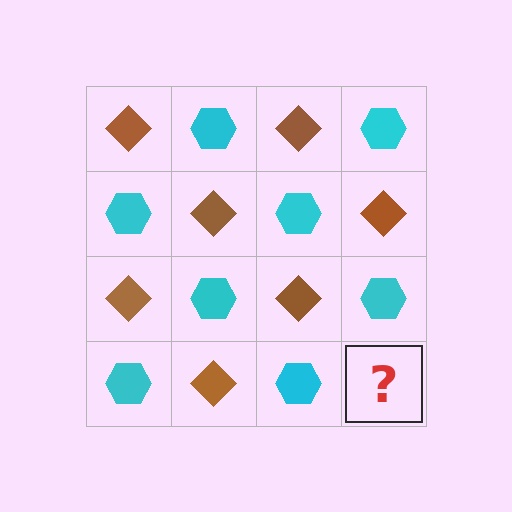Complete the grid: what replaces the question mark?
The question mark should be replaced with a brown diamond.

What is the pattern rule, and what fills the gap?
The rule is that it alternates brown diamond and cyan hexagon in a checkerboard pattern. The gap should be filled with a brown diamond.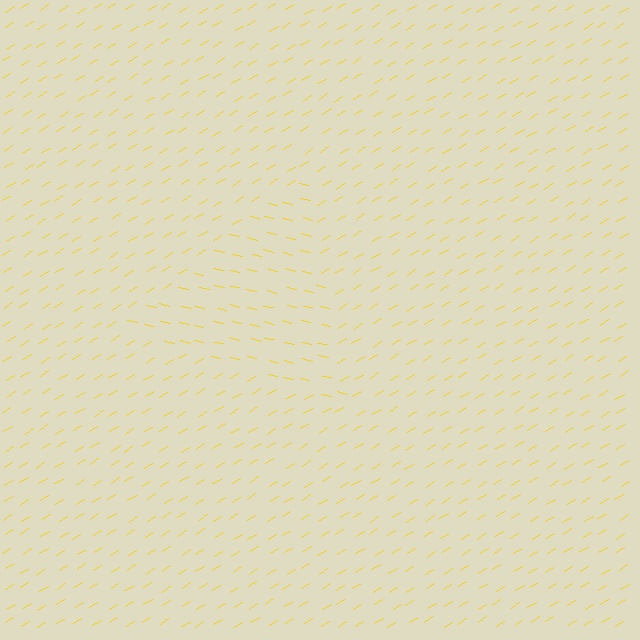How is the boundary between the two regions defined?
The boundary is defined purely by a change in line orientation (approximately 45 degrees difference). All lines are the same color and thickness.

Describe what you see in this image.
The image is filled with small yellow line segments. A triangle region in the image has lines oriented differently from the surrounding lines, creating a visible texture boundary.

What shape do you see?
I see a triangle.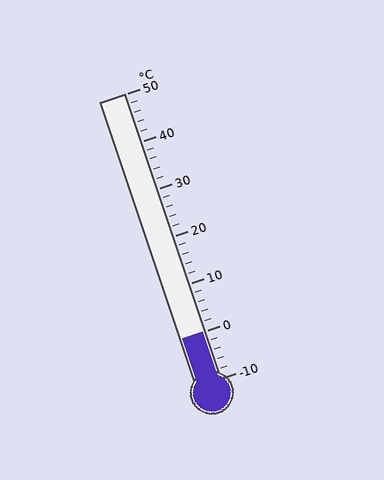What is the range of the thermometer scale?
The thermometer scale ranges from -10°C to 50°C.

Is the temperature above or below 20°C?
The temperature is below 20°C.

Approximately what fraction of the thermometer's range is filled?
The thermometer is filled to approximately 15% of its range.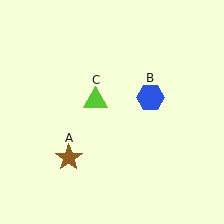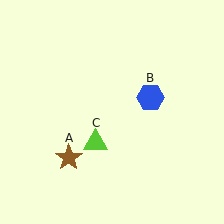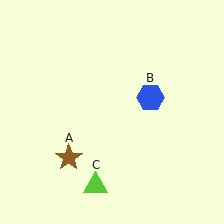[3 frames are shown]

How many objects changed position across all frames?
1 object changed position: lime triangle (object C).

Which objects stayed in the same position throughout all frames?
Brown star (object A) and blue hexagon (object B) remained stationary.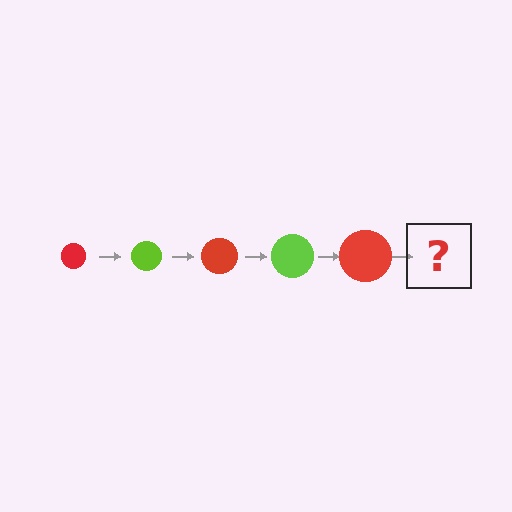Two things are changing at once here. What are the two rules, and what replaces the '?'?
The two rules are that the circle grows larger each step and the color cycles through red and lime. The '?' should be a lime circle, larger than the previous one.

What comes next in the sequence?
The next element should be a lime circle, larger than the previous one.